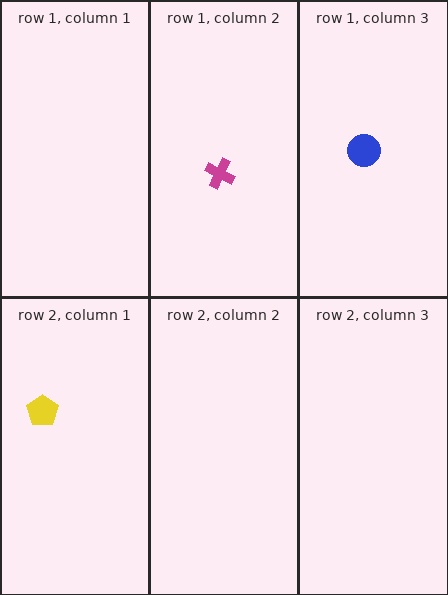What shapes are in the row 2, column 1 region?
The yellow pentagon.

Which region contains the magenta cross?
The row 1, column 2 region.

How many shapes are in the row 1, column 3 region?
1.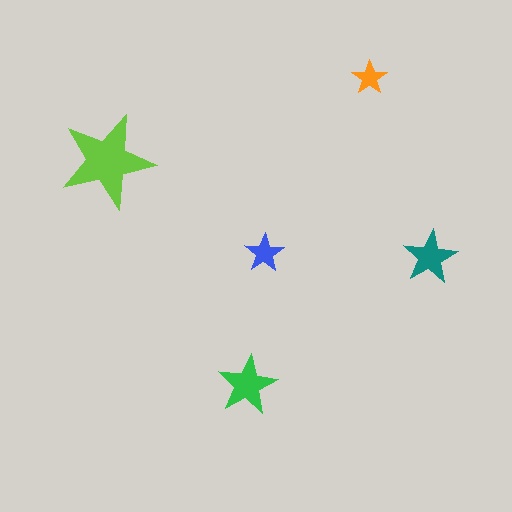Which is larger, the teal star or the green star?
The green one.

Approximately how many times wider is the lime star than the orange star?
About 2.5 times wider.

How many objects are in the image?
There are 5 objects in the image.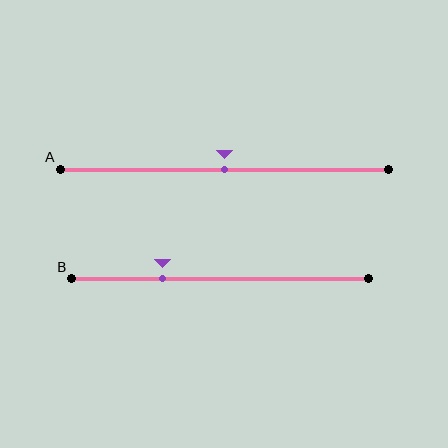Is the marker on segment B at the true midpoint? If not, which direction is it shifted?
No, the marker on segment B is shifted to the left by about 20% of the segment length.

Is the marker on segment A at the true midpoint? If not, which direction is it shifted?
Yes, the marker on segment A is at the true midpoint.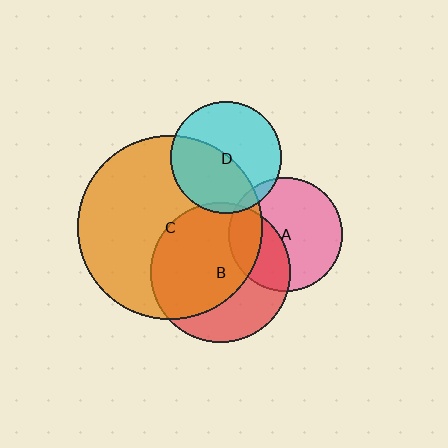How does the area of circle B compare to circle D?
Approximately 1.6 times.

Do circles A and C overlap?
Yes.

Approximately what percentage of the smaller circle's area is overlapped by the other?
Approximately 20%.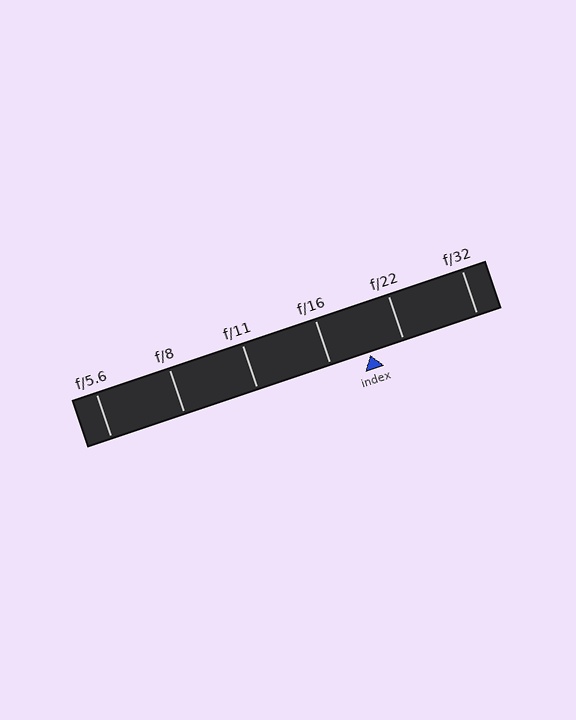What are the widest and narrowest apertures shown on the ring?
The widest aperture shown is f/5.6 and the narrowest is f/32.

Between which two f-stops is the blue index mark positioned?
The index mark is between f/16 and f/22.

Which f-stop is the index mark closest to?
The index mark is closest to f/22.